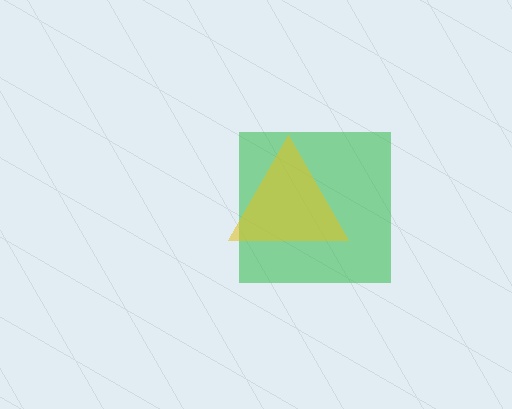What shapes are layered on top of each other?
The layered shapes are: a green square, a yellow triangle.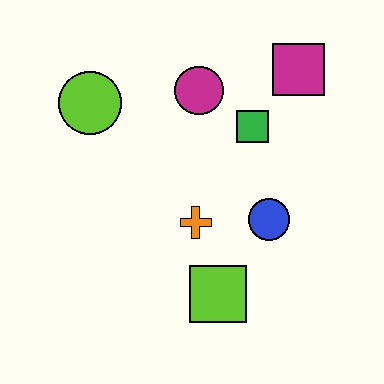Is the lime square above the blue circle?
No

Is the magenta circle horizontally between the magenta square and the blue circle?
No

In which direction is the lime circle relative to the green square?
The lime circle is to the left of the green square.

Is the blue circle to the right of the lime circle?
Yes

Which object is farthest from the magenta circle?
The lime square is farthest from the magenta circle.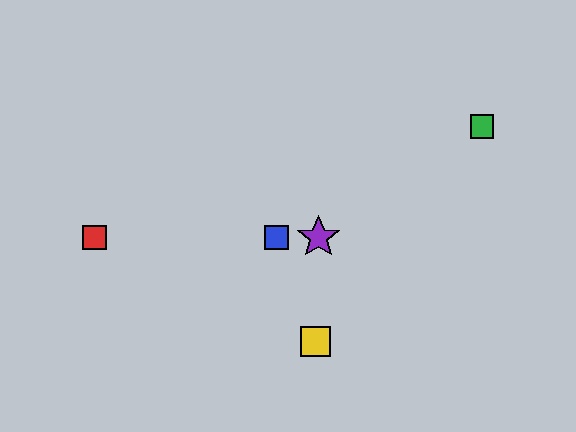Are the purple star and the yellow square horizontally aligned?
No, the purple star is at y≈237 and the yellow square is at y≈341.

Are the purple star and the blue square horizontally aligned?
Yes, both are at y≈237.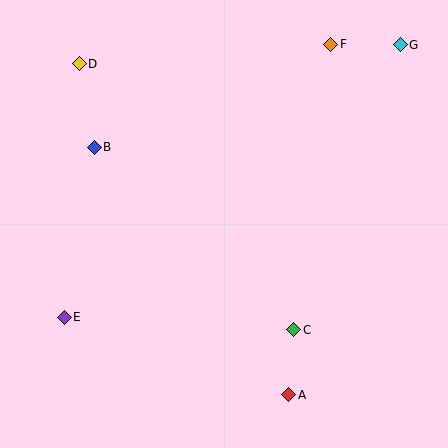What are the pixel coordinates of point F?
Point F is at (331, 44).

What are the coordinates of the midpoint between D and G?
The midpoint between D and G is at (240, 54).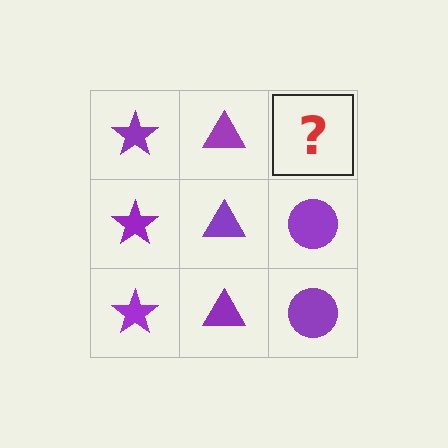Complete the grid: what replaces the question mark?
The question mark should be replaced with a purple circle.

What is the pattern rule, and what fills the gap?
The rule is that each column has a consistent shape. The gap should be filled with a purple circle.